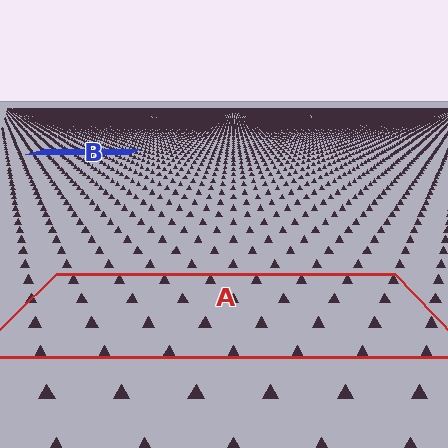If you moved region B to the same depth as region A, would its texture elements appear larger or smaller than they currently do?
They would appear larger. At a closer depth, the same texture elements are projected at a bigger on-screen size.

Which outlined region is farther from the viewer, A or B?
Region B is farther from the viewer — the texture elements inside it appear smaller and more densely packed.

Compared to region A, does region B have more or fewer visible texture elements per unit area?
Region B has more texture elements per unit area — they are packed more densely because it is farther away.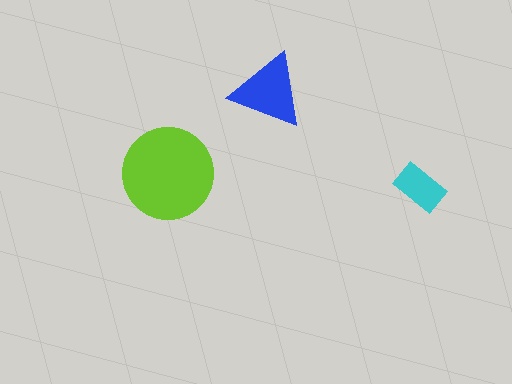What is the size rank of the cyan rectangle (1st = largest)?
3rd.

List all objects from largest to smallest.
The lime circle, the blue triangle, the cyan rectangle.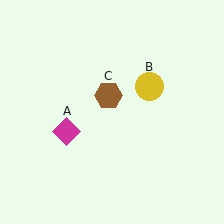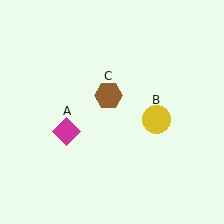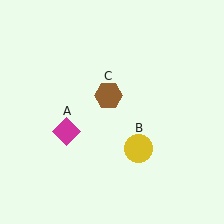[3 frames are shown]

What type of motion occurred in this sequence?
The yellow circle (object B) rotated clockwise around the center of the scene.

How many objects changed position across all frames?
1 object changed position: yellow circle (object B).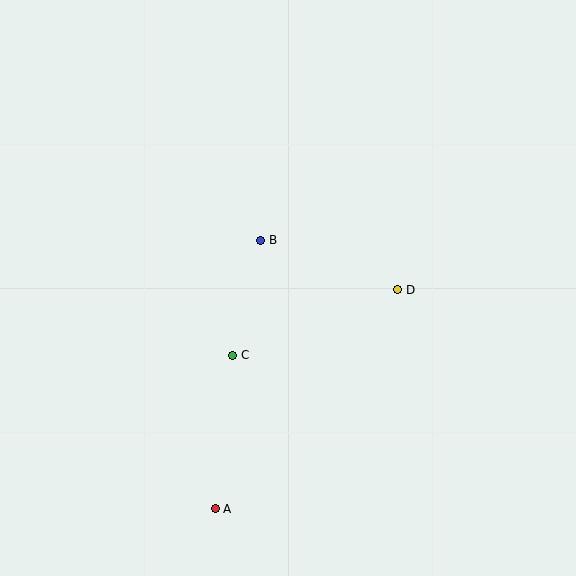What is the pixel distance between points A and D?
The distance between A and D is 285 pixels.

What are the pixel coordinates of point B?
Point B is at (261, 240).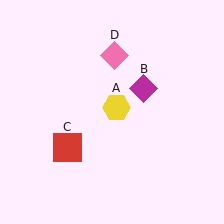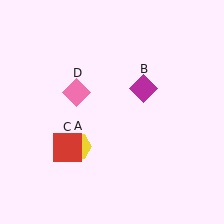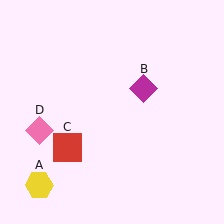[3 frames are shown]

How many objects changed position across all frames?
2 objects changed position: yellow hexagon (object A), pink diamond (object D).